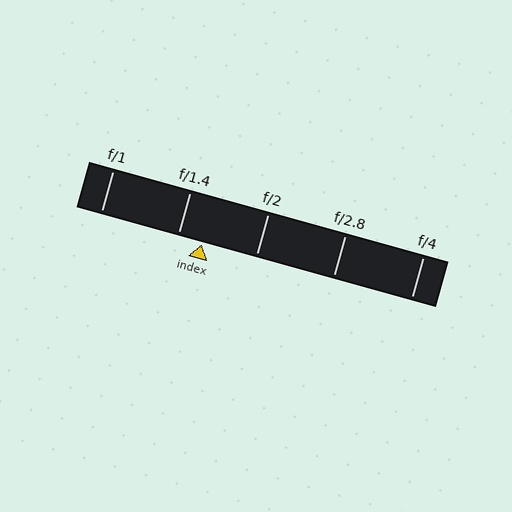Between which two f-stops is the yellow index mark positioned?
The index mark is between f/1.4 and f/2.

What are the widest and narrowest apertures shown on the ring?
The widest aperture shown is f/1 and the narrowest is f/4.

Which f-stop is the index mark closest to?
The index mark is closest to f/1.4.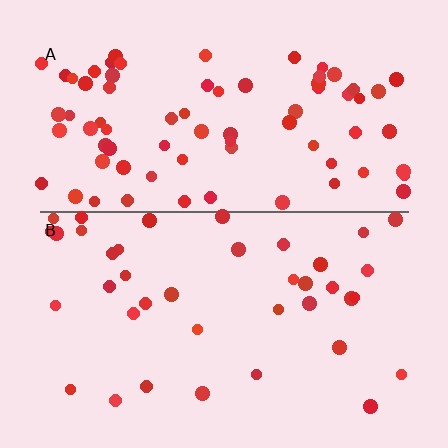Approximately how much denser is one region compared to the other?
Approximately 1.9× — region A over region B.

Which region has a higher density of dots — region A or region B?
A (the top).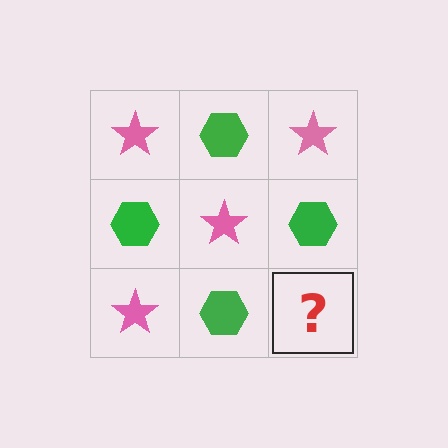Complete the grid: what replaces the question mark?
The question mark should be replaced with a pink star.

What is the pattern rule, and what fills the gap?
The rule is that it alternates pink star and green hexagon in a checkerboard pattern. The gap should be filled with a pink star.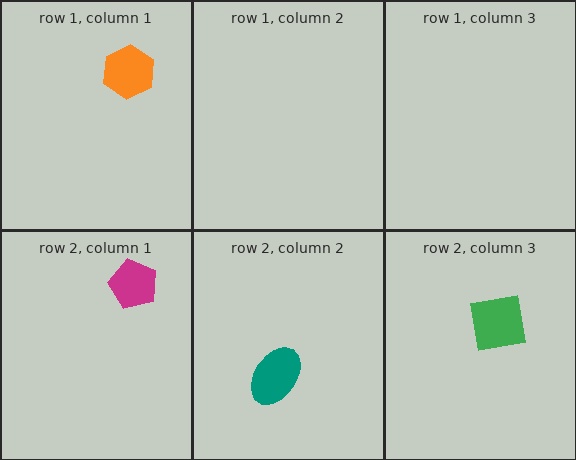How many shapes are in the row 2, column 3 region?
1.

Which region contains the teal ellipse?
The row 2, column 2 region.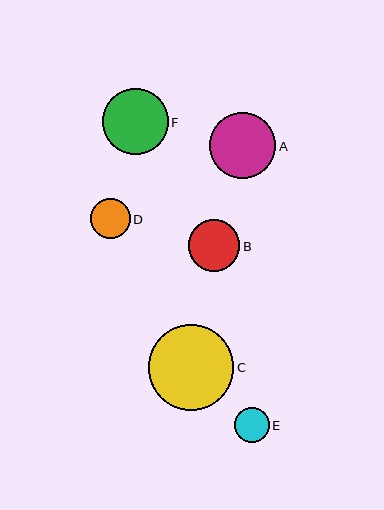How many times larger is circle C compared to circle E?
Circle C is approximately 2.5 times the size of circle E.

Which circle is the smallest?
Circle E is the smallest with a size of approximately 34 pixels.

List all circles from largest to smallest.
From largest to smallest: C, F, A, B, D, E.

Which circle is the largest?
Circle C is the largest with a size of approximately 86 pixels.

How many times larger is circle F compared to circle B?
Circle F is approximately 1.3 times the size of circle B.